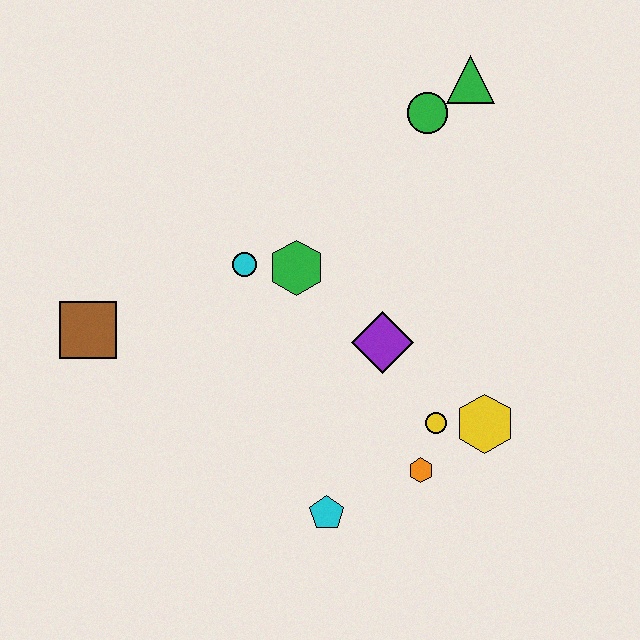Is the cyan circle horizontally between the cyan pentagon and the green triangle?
No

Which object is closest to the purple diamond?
The yellow circle is closest to the purple diamond.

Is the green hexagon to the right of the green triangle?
No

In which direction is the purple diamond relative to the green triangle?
The purple diamond is below the green triangle.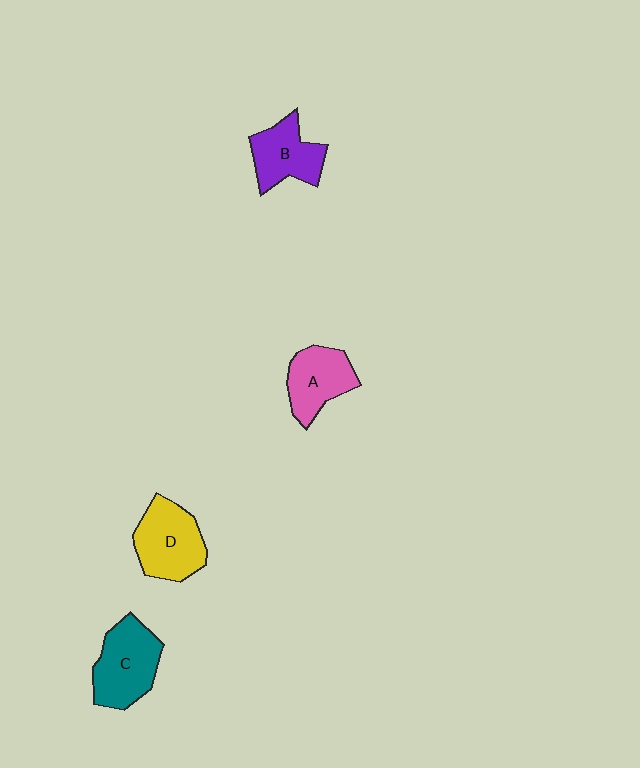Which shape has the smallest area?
Shape A (pink).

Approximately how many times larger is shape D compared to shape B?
Approximately 1.2 times.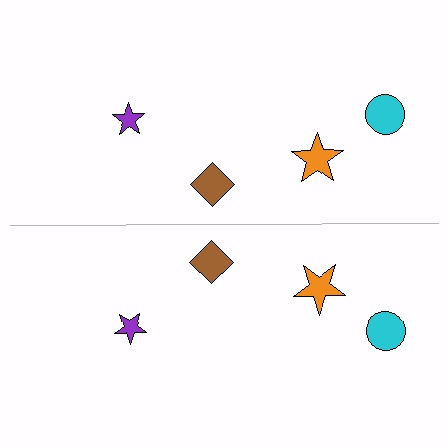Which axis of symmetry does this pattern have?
The pattern has a horizontal axis of symmetry running through the center of the image.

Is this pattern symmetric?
Yes, this pattern has bilateral (reflection) symmetry.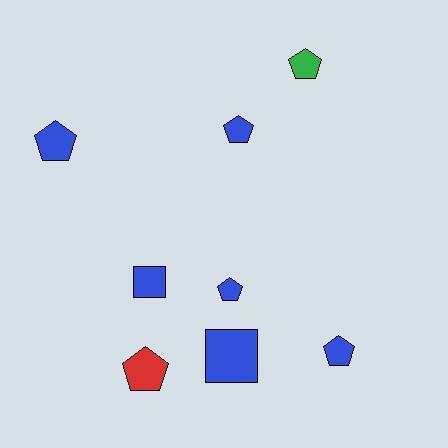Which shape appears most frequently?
Pentagon, with 6 objects.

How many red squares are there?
There are no red squares.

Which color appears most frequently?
Blue, with 6 objects.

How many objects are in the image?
There are 8 objects.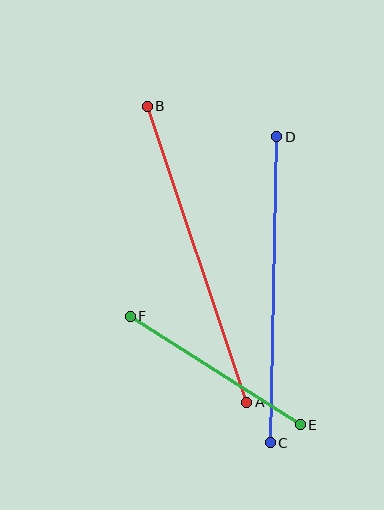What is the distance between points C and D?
The distance is approximately 306 pixels.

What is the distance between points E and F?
The distance is approximately 202 pixels.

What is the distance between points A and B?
The distance is approximately 312 pixels.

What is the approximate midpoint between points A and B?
The midpoint is at approximately (197, 254) pixels.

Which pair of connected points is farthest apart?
Points A and B are farthest apart.